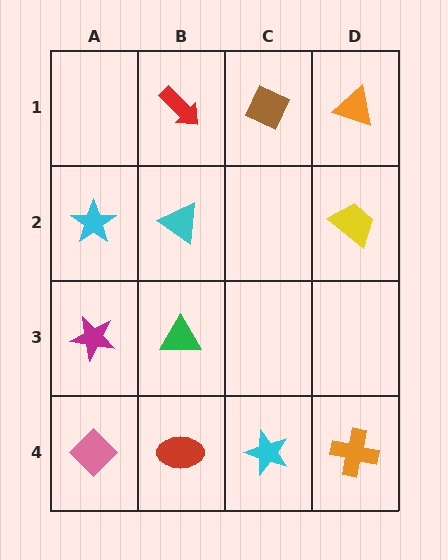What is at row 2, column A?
A cyan star.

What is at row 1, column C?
A brown diamond.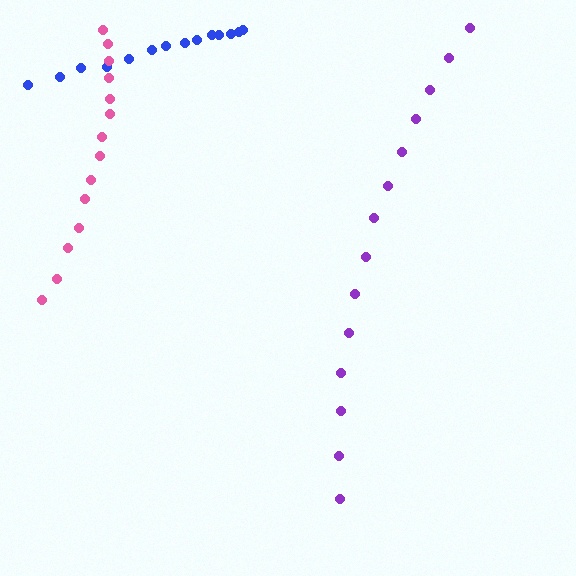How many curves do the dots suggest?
There are 3 distinct paths.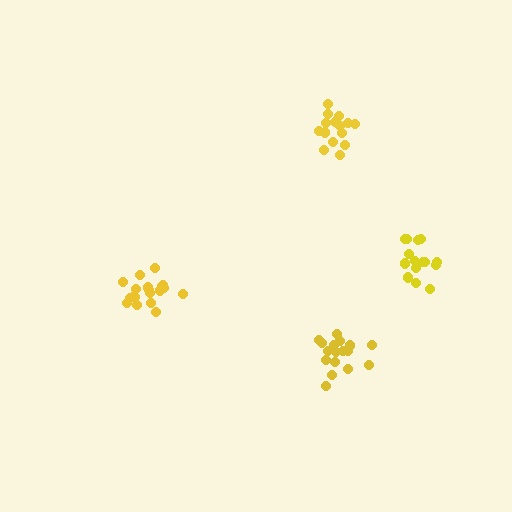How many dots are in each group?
Group 1: 16 dots, Group 2: 17 dots, Group 3: 19 dots, Group 4: 16 dots (68 total).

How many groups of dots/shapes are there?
There are 4 groups.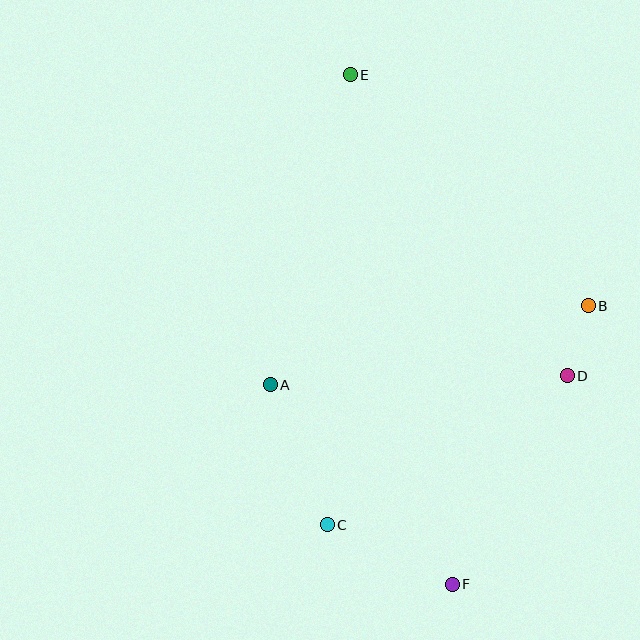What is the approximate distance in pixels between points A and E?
The distance between A and E is approximately 320 pixels.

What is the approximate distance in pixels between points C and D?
The distance between C and D is approximately 282 pixels.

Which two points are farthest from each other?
Points E and F are farthest from each other.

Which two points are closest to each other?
Points B and D are closest to each other.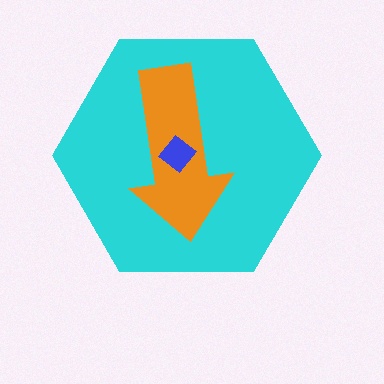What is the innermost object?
The blue diamond.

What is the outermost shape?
The cyan hexagon.